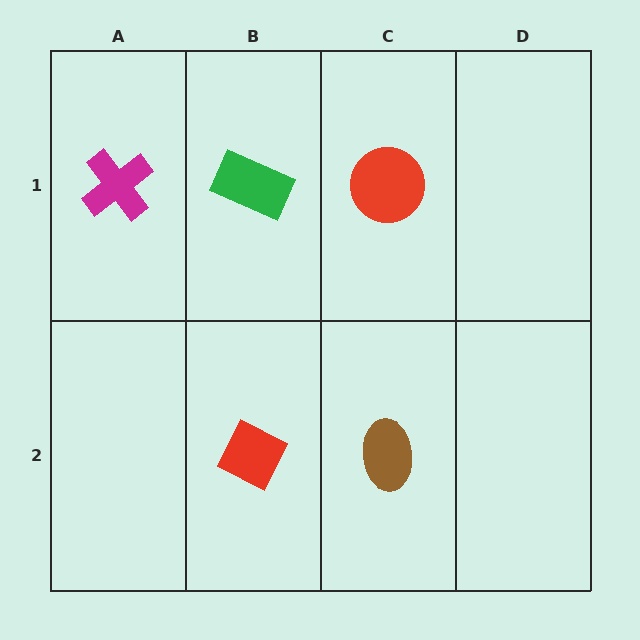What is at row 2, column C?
A brown ellipse.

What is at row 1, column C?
A red circle.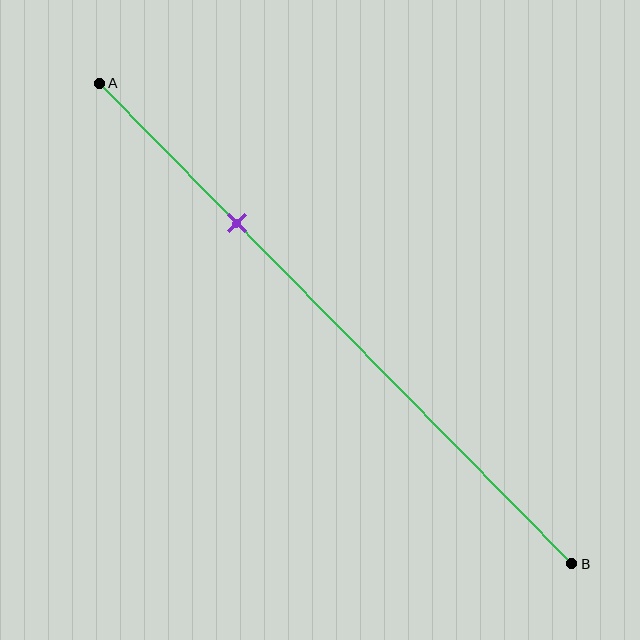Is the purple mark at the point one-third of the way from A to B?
No, the mark is at about 30% from A, not at the 33% one-third point.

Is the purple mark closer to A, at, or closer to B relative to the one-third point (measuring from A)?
The purple mark is closer to point A than the one-third point of segment AB.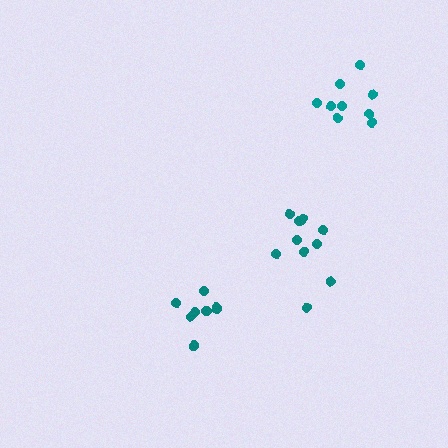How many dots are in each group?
Group 1: 9 dots, Group 2: 11 dots, Group 3: 8 dots (28 total).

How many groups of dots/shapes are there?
There are 3 groups.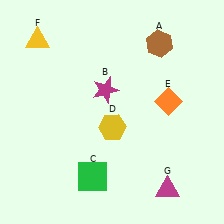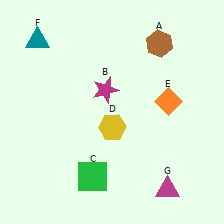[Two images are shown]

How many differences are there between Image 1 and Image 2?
There is 1 difference between the two images.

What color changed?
The triangle (F) changed from yellow in Image 1 to teal in Image 2.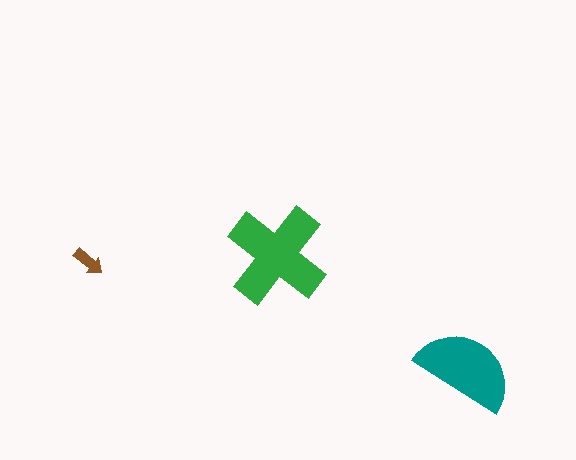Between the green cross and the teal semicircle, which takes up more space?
The green cross.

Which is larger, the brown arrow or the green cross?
The green cross.